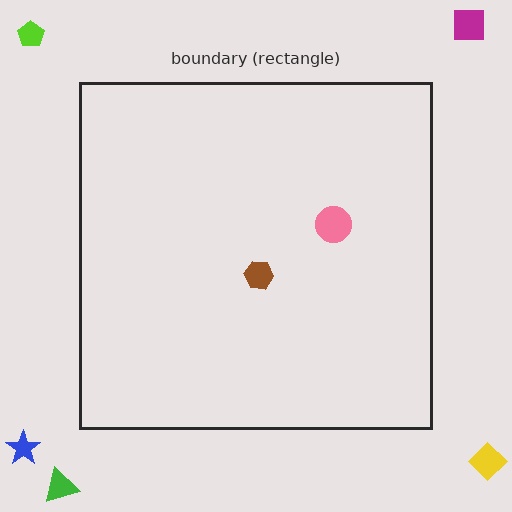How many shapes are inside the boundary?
2 inside, 5 outside.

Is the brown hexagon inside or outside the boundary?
Inside.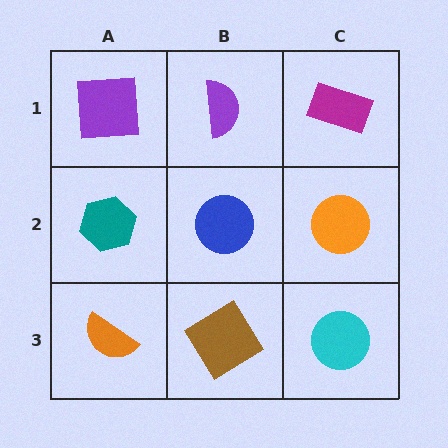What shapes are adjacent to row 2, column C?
A magenta rectangle (row 1, column C), a cyan circle (row 3, column C), a blue circle (row 2, column B).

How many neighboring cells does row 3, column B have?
3.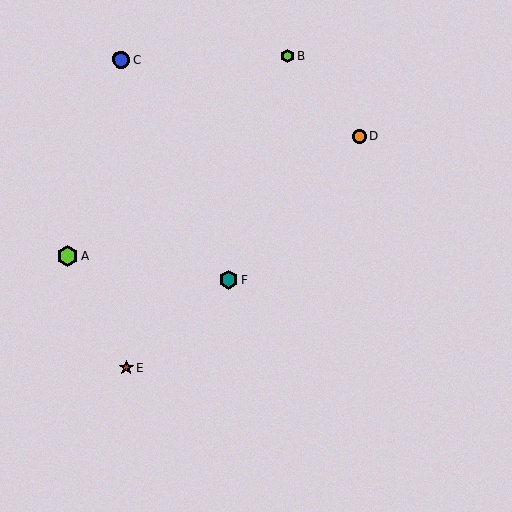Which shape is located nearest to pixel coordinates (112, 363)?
The red star (labeled E) at (126, 367) is nearest to that location.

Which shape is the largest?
The lime hexagon (labeled A) is the largest.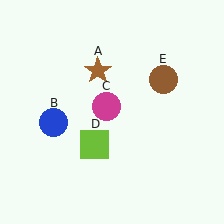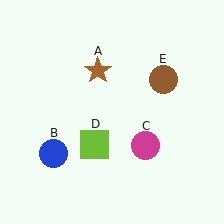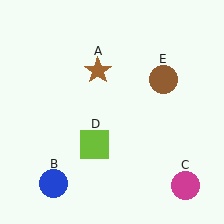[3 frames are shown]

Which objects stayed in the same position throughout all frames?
Brown star (object A) and lime square (object D) and brown circle (object E) remained stationary.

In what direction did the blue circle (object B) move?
The blue circle (object B) moved down.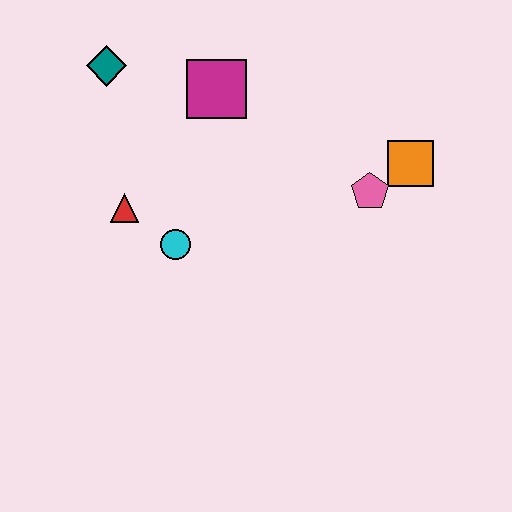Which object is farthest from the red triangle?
The orange square is farthest from the red triangle.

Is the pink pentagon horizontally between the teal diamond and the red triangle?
No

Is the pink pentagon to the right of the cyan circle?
Yes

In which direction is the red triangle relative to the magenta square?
The red triangle is below the magenta square.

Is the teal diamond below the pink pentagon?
No